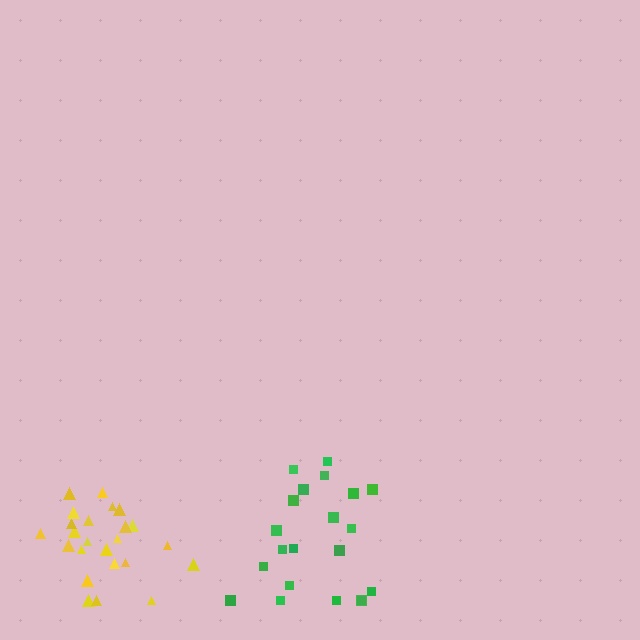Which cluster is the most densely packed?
Yellow.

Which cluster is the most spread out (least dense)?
Green.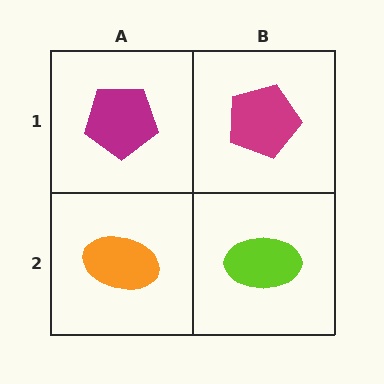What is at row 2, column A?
An orange ellipse.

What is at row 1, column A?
A magenta pentagon.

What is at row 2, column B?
A lime ellipse.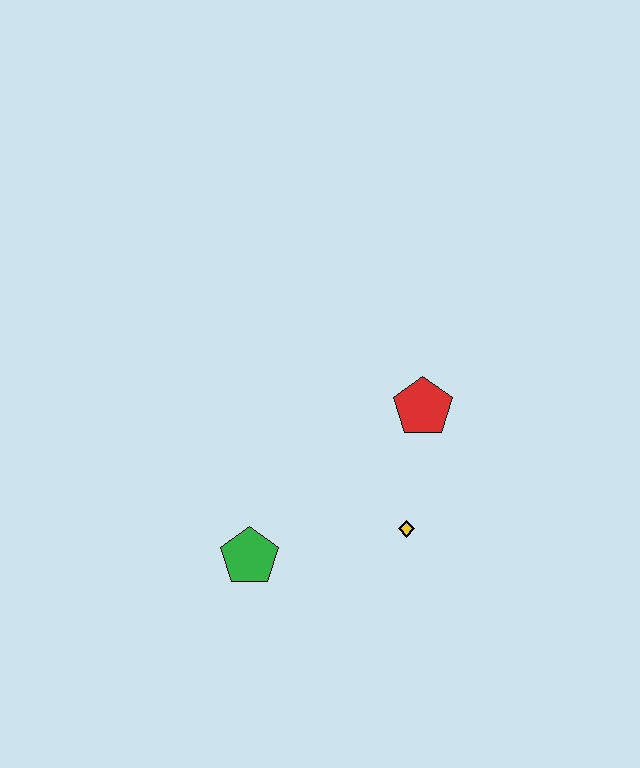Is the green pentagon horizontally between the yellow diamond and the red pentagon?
No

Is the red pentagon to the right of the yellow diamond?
Yes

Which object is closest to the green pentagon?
The yellow diamond is closest to the green pentagon.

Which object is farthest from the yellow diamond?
The green pentagon is farthest from the yellow diamond.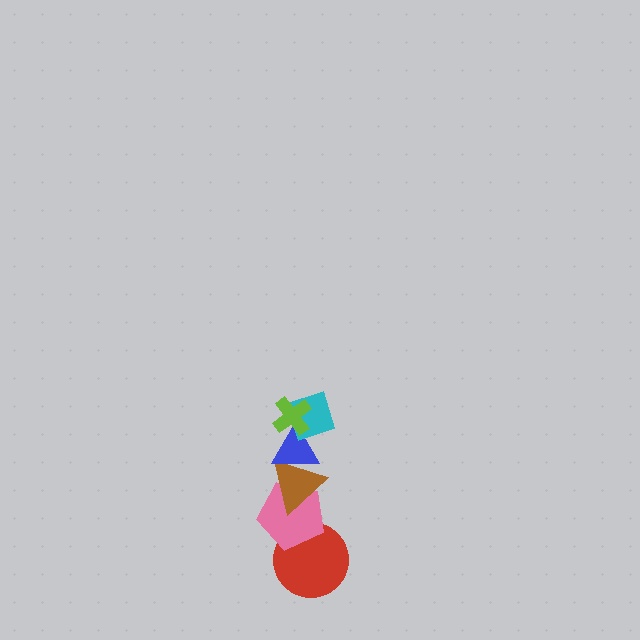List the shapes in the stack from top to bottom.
From top to bottom: the lime cross, the cyan diamond, the blue triangle, the brown triangle, the pink pentagon, the red circle.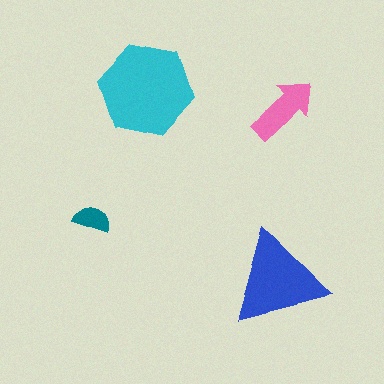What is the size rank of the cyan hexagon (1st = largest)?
1st.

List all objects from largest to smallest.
The cyan hexagon, the blue triangle, the pink arrow, the teal semicircle.